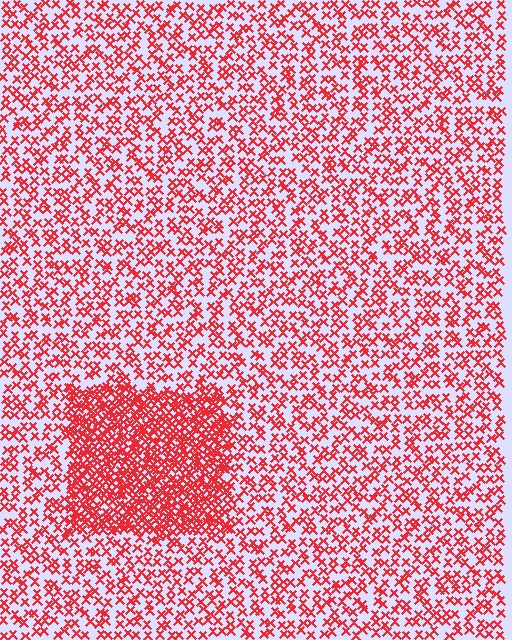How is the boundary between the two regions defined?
The boundary is defined by a change in element density (approximately 2.3x ratio). All elements are the same color, size, and shape.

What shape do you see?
I see a rectangle.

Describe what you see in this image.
The image contains small red elements arranged at two different densities. A rectangle-shaped region is visible where the elements are more densely packed than the surrounding area.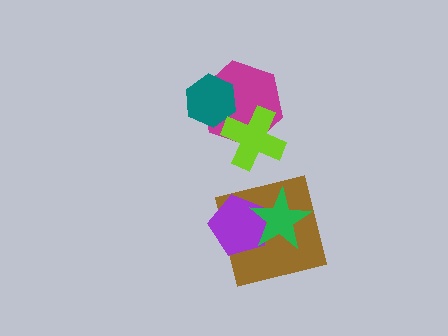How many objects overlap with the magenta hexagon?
2 objects overlap with the magenta hexagon.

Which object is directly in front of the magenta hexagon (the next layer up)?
The teal hexagon is directly in front of the magenta hexagon.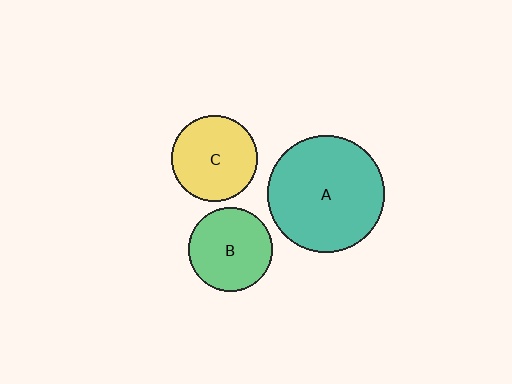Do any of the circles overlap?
No, none of the circles overlap.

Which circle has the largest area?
Circle A (teal).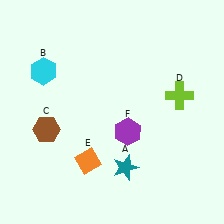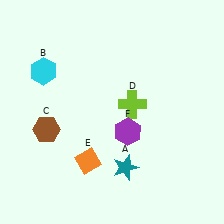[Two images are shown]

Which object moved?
The lime cross (D) moved left.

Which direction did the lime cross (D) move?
The lime cross (D) moved left.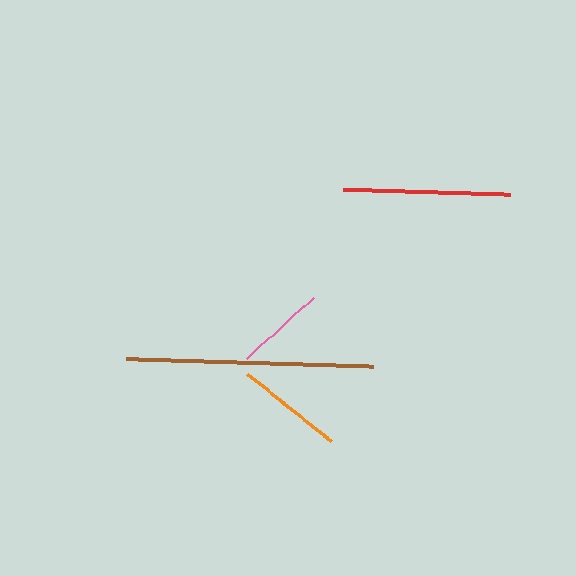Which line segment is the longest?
The brown line is the longest at approximately 247 pixels.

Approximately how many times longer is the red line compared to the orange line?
The red line is approximately 1.6 times the length of the orange line.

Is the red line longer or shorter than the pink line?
The red line is longer than the pink line.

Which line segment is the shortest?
The pink line is the shortest at approximately 91 pixels.